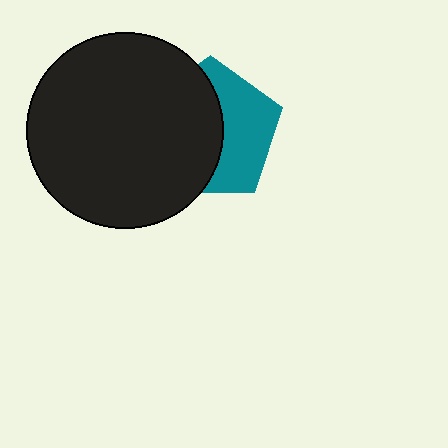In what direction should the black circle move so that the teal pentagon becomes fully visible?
The black circle should move left. That is the shortest direction to clear the overlap and leave the teal pentagon fully visible.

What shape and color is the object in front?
The object in front is a black circle.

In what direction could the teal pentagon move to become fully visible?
The teal pentagon could move right. That would shift it out from behind the black circle entirely.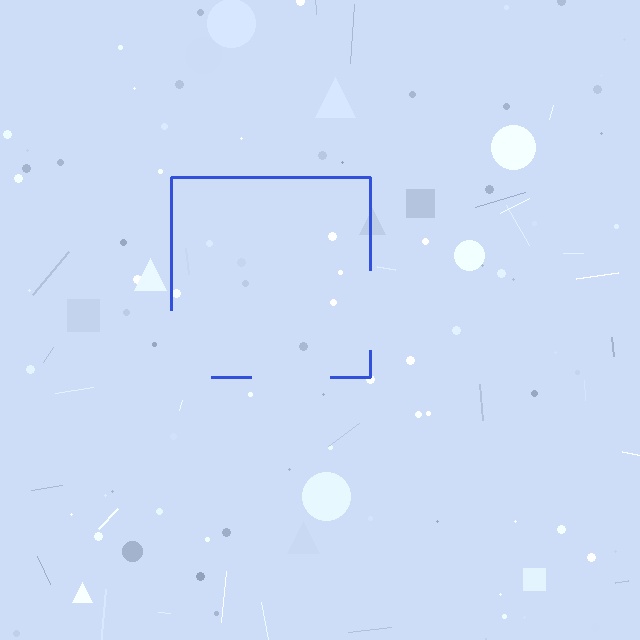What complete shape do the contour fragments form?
The contour fragments form a square.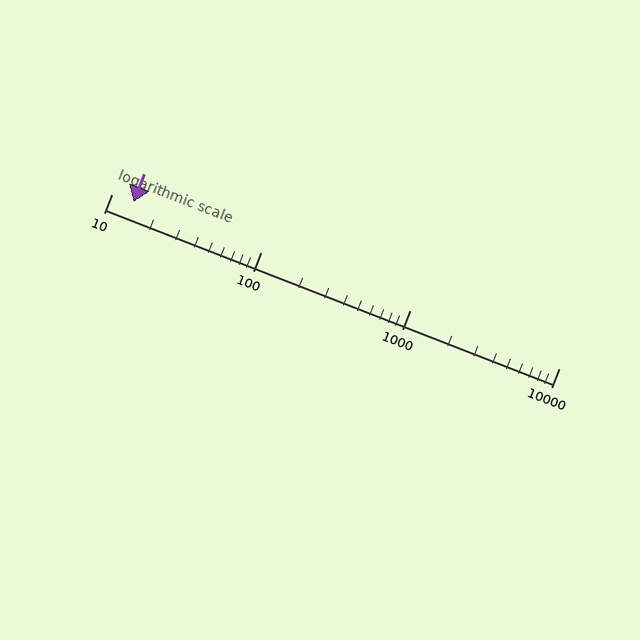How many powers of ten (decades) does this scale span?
The scale spans 3 decades, from 10 to 10000.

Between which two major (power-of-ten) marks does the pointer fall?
The pointer is between 10 and 100.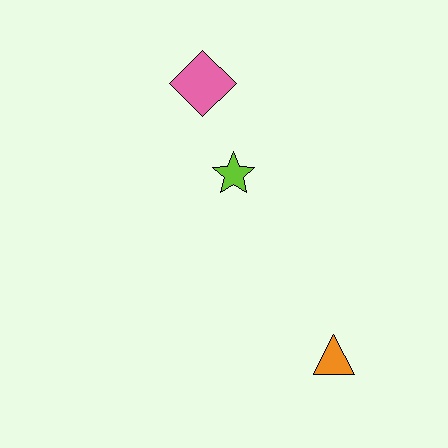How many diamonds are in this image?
There is 1 diamond.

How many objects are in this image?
There are 3 objects.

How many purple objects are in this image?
There are no purple objects.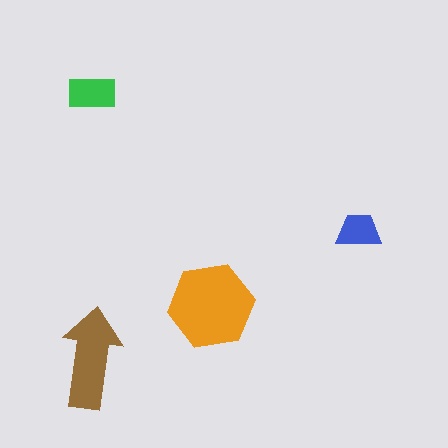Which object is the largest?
The orange hexagon.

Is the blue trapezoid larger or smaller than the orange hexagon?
Smaller.